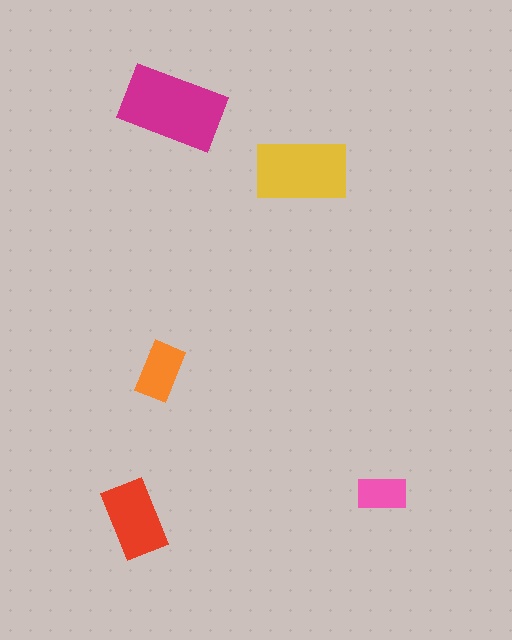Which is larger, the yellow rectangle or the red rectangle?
The yellow one.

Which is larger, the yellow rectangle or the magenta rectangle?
The magenta one.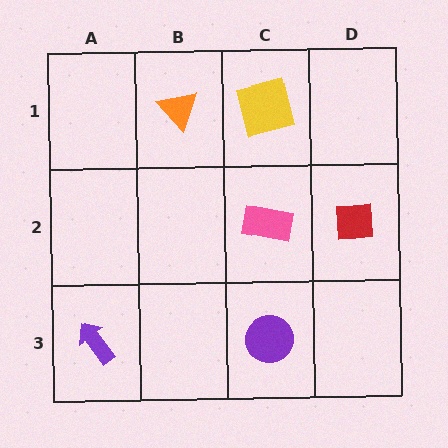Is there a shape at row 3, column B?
No, that cell is empty.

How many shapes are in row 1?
2 shapes.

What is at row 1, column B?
An orange triangle.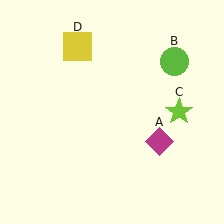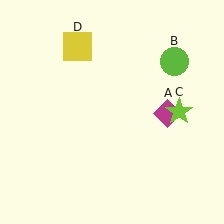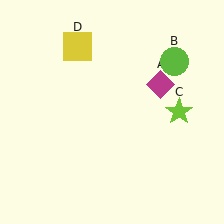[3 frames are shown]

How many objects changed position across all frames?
1 object changed position: magenta diamond (object A).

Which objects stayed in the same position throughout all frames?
Lime circle (object B) and lime star (object C) and yellow square (object D) remained stationary.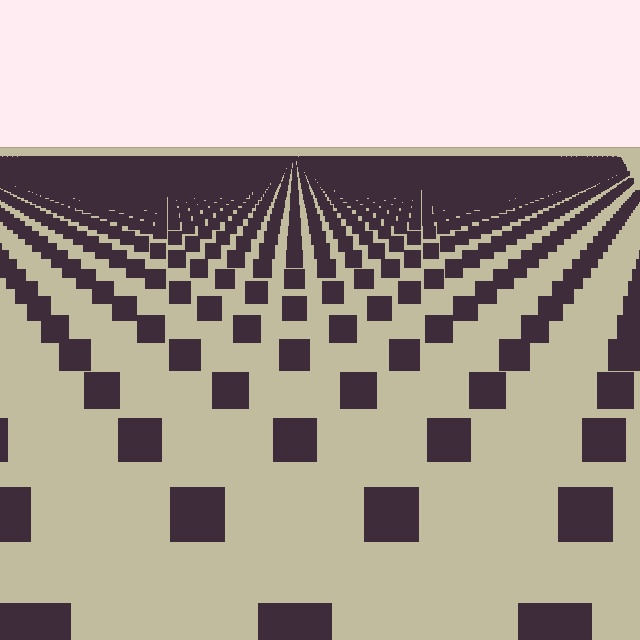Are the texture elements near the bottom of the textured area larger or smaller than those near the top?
Larger. Near the bottom, elements are closer to the viewer and appear at a bigger on-screen size.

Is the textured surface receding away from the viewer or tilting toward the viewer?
The surface is receding away from the viewer. Texture elements get smaller and denser toward the top.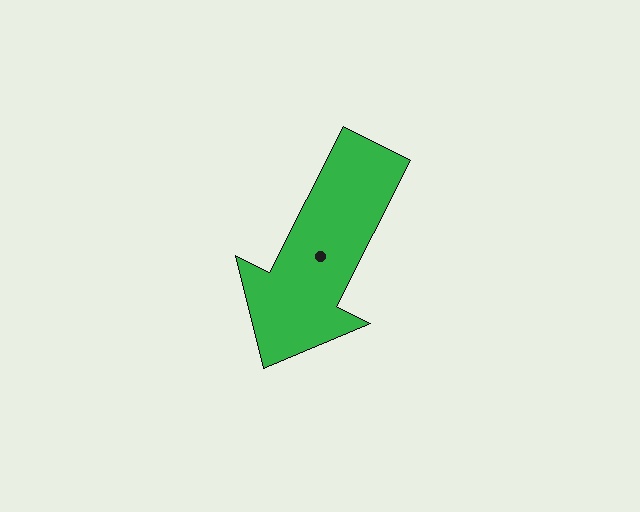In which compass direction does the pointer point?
Southwest.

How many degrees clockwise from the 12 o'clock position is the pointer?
Approximately 207 degrees.